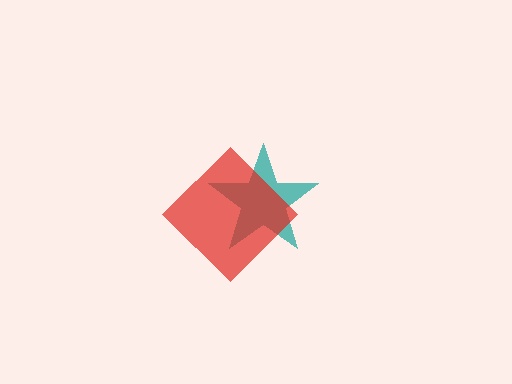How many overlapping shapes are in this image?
There are 2 overlapping shapes in the image.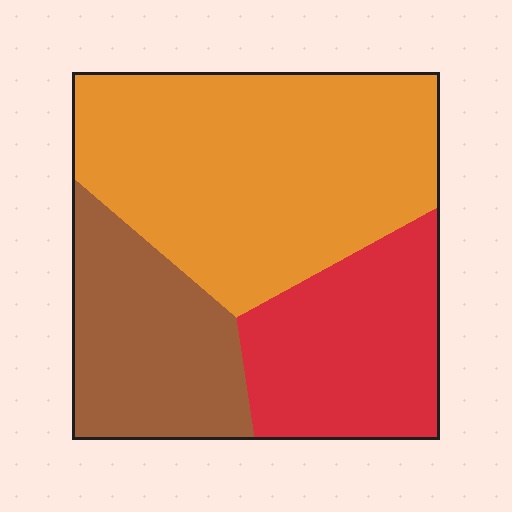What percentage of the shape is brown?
Brown covers roughly 25% of the shape.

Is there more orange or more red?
Orange.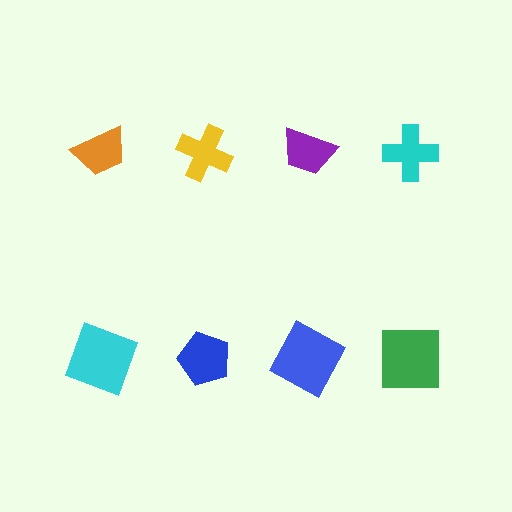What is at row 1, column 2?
A yellow cross.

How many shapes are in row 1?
4 shapes.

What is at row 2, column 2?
A blue pentagon.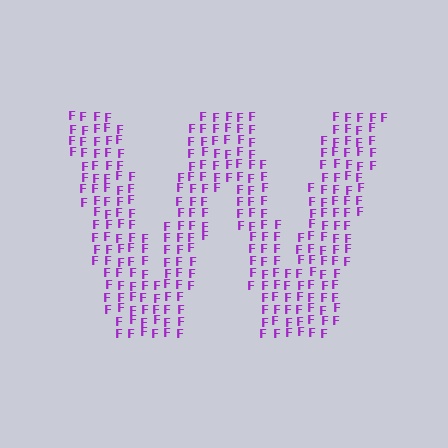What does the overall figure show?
The overall figure shows the letter W.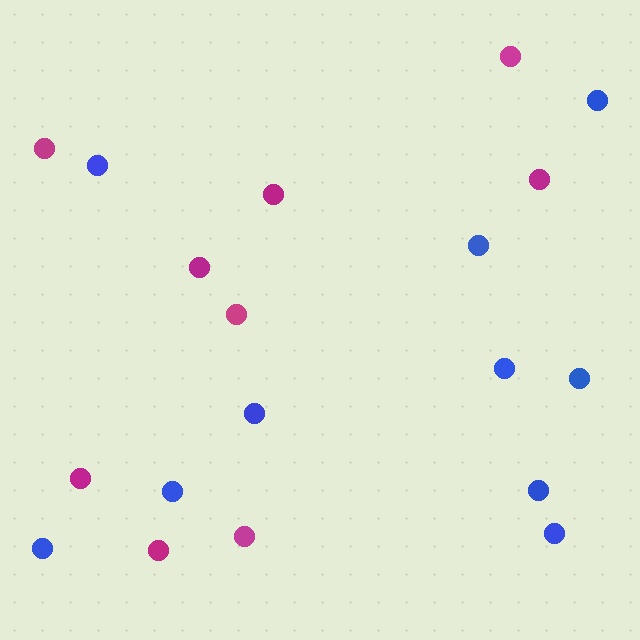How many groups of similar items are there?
There are 2 groups: one group of blue circles (10) and one group of magenta circles (9).